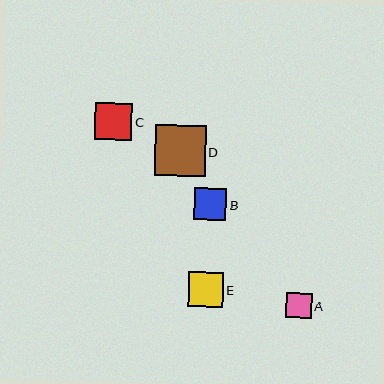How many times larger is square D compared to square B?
Square D is approximately 1.6 times the size of square B.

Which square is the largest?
Square D is the largest with a size of approximately 51 pixels.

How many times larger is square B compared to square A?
Square B is approximately 1.2 times the size of square A.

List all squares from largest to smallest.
From largest to smallest: D, C, E, B, A.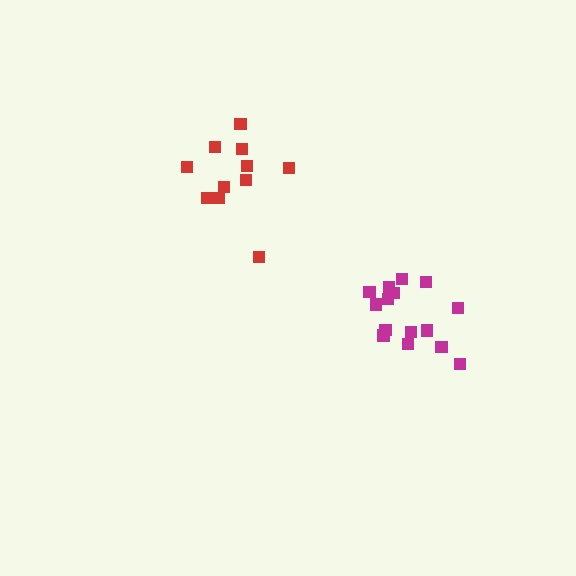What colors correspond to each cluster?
The clusters are colored: magenta, red.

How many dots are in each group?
Group 1: 15 dots, Group 2: 11 dots (26 total).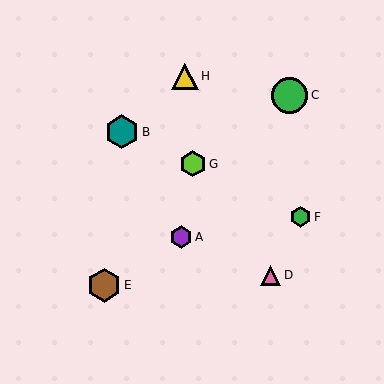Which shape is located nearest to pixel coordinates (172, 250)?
The purple hexagon (labeled A) at (181, 237) is nearest to that location.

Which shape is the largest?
The green circle (labeled C) is the largest.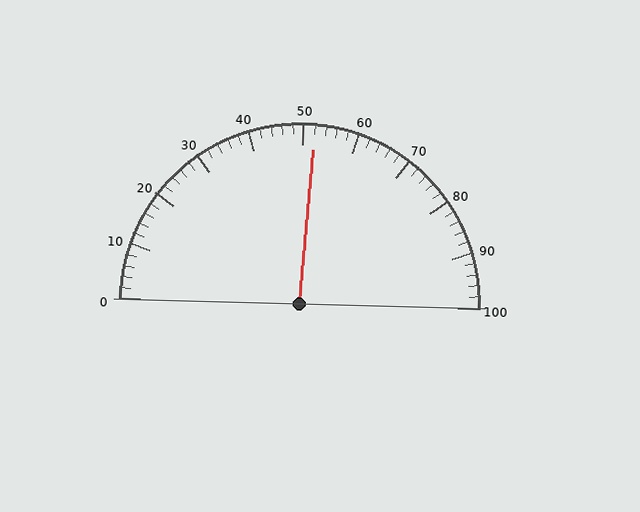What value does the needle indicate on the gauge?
The needle indicates approximately 52.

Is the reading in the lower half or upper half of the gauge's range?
The reading is in the upper half of the range (0 to 100).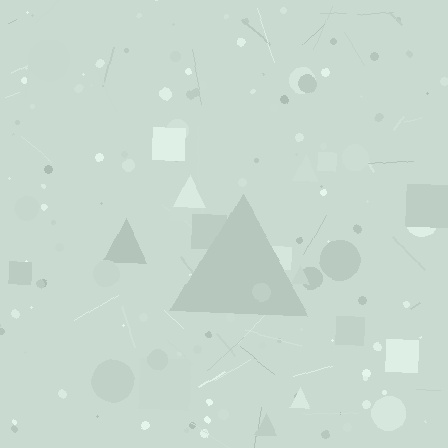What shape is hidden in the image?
A triangle is hidden in the image.